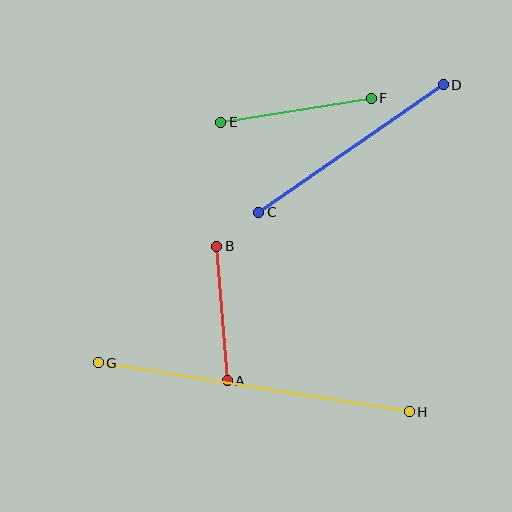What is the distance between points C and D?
The distance is approximately 224 pixels.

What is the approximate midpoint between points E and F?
The midpoint is at approximately (296, 110) pixels.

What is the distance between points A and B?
The distance is approximately 135 pixels.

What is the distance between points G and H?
The distance is approximately 315 pixels.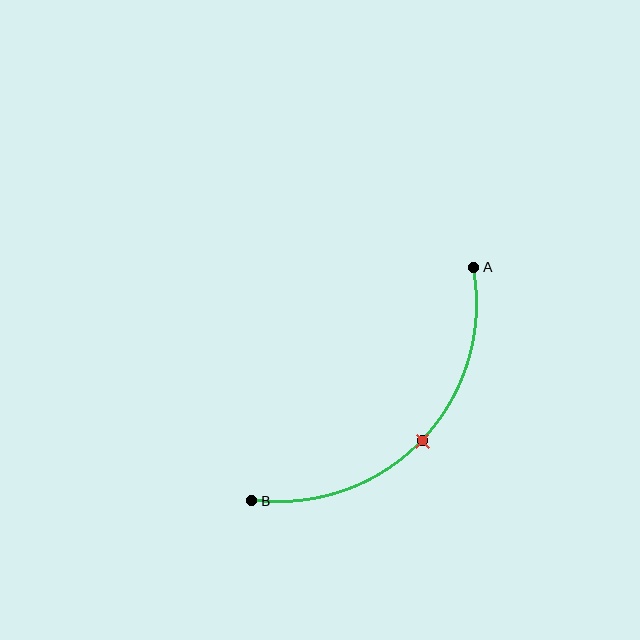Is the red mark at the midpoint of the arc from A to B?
Yes. The red mark lies on the arc at equal arc-length from both A and B — it is the arc midpoint.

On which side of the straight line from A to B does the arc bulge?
The arc bulges below and to the right of the straight line connecting A and B.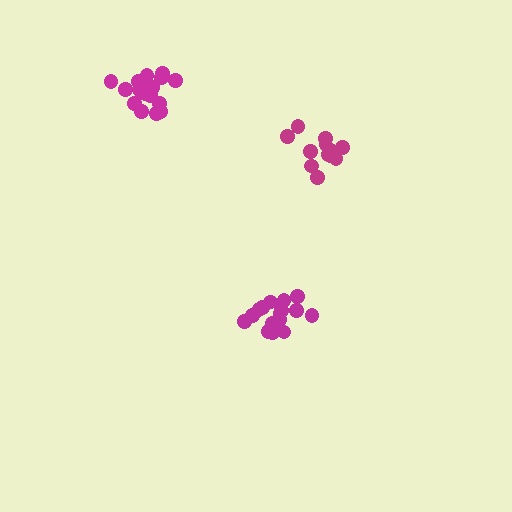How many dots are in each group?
Group 1: 17 dots, Group 2: 12 dots, Group 3: 18 dots (47 total).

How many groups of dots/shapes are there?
There are 3 groups.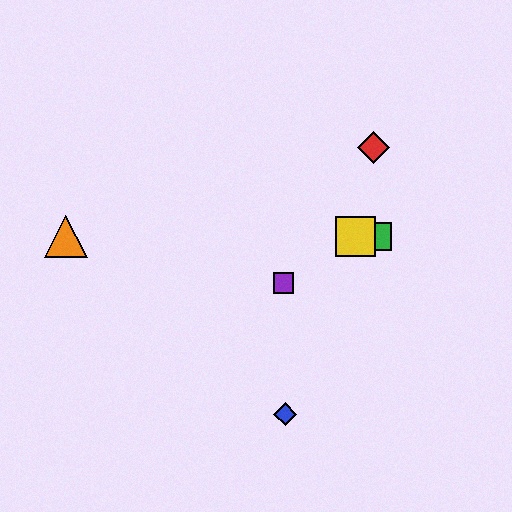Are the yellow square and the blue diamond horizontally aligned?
No, the yellow square is at y≈236 and the blue diamond is at y≈414.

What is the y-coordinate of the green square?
The green square is at y≈236.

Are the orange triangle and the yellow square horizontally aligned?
Yes, both are at y≈236.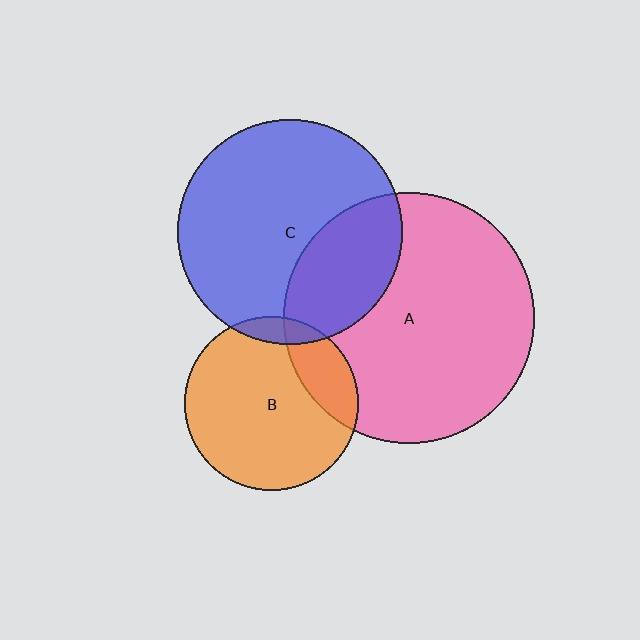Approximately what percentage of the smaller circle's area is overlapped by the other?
Approximately 30%.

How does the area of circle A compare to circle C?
Approximately 1.2 times.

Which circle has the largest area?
Circle A (pink).